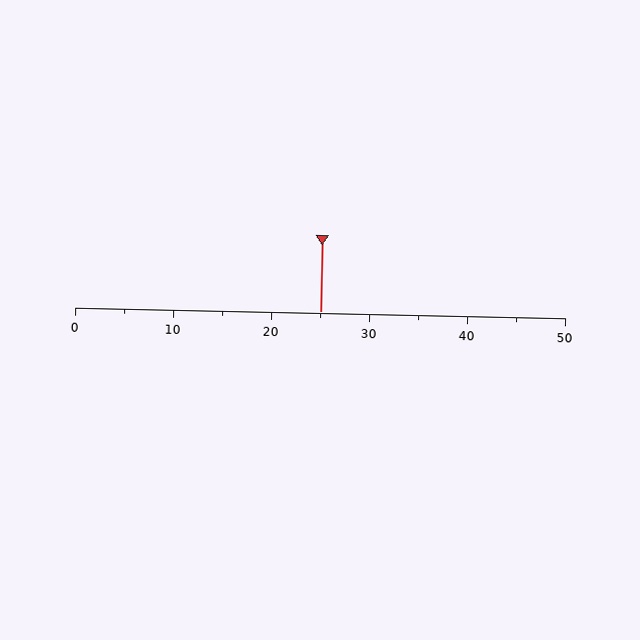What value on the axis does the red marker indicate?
The marker indicates approximately 25.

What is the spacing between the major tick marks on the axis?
The major ticks are spaced 10 apart.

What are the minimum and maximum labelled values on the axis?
The axis runs from 0 to 50.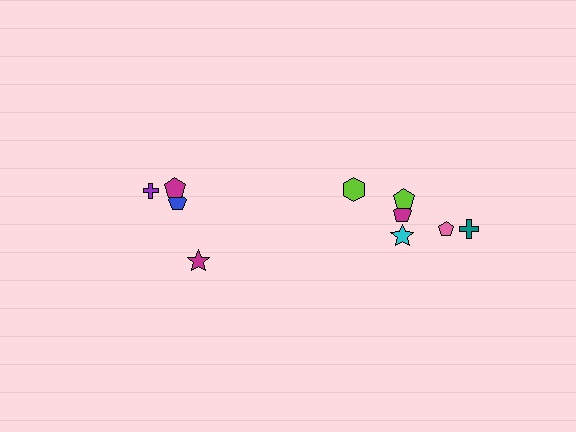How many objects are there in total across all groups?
There are 10 objects.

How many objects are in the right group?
There are 6 objects.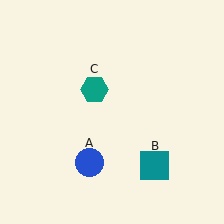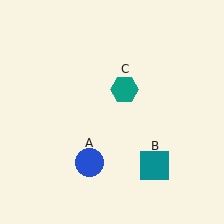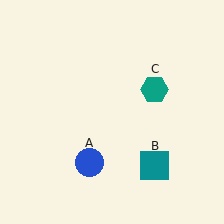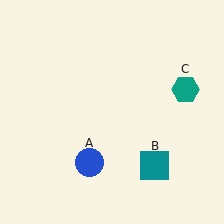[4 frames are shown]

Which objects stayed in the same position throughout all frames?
Blue circle (object A) and teal square (object B) remained stationary.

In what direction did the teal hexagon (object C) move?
The teal hexagon (object C) moved right.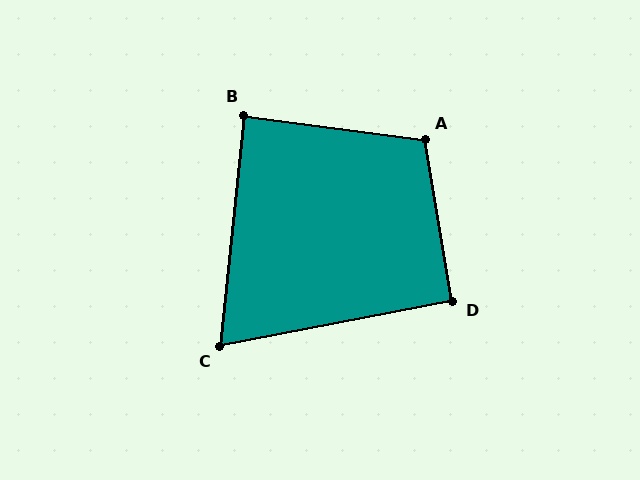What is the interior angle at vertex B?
Approximately 88 degrees (approximately right).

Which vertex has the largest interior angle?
A, at approximately 107 degrees.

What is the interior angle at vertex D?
Approximately 92 degrees (approximately right).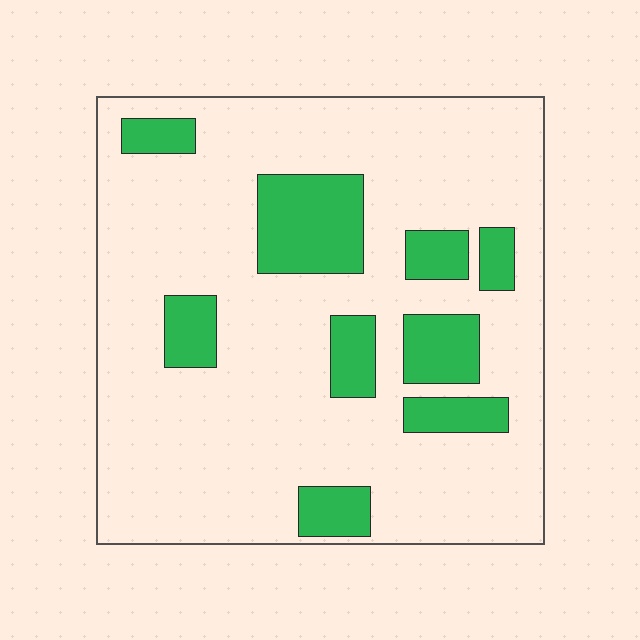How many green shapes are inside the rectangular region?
9.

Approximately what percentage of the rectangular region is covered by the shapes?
Approximately 20%.